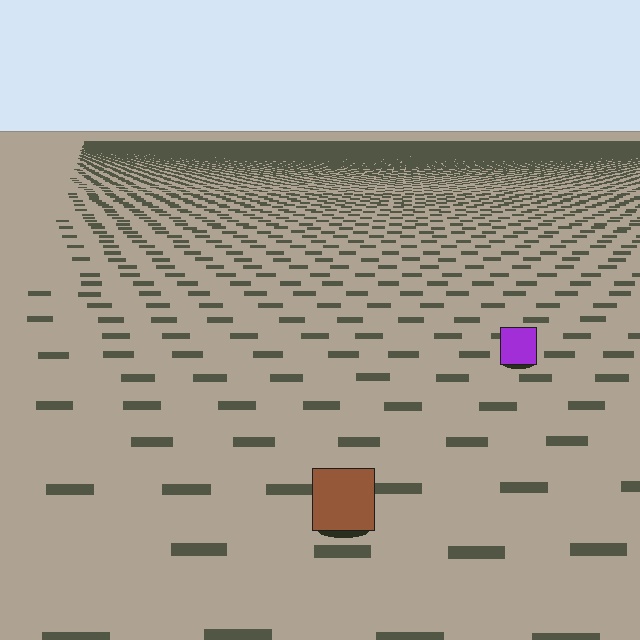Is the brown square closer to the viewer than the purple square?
Yes. The brown square is closer — you can tell from the texture gradient: the ground texture is coarser near it.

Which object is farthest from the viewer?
The purple square is farthest from the viewer. It appears smaller and the ground texture around it is denser.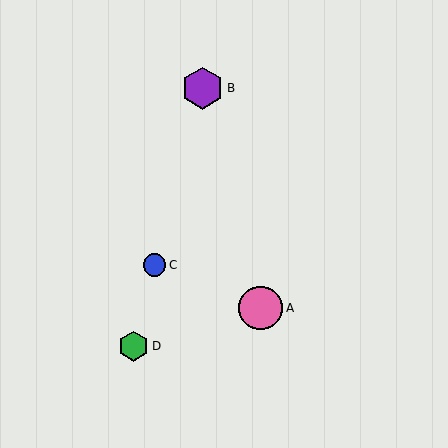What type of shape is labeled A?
Shape A is a pink circle.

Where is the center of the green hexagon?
The center of the green hexagon is at (134, 346).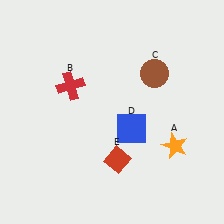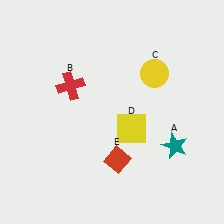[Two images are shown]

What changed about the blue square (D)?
In Image 1, D is blue. In Image 2, it changed to yellow.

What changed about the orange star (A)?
In Image 1, A is orange. In Image 2, it changed to teal.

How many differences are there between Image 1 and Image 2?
There are 3 differences between the two images.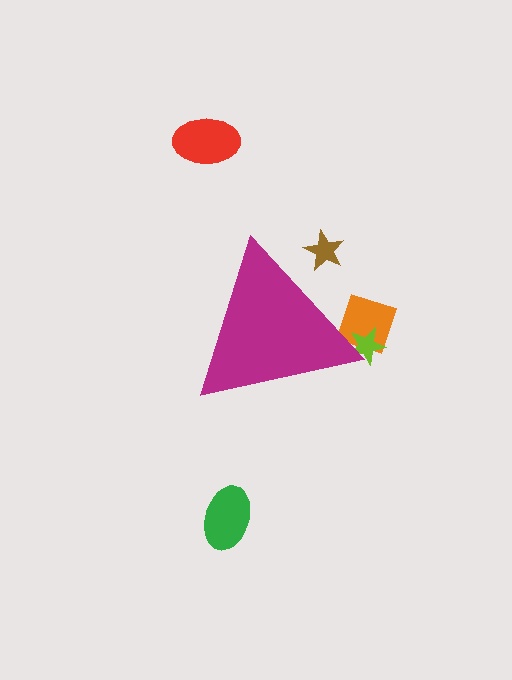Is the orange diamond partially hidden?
Yes, the orange diamond is partially hidden behind the magenta triangle.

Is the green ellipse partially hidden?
No, the green ellipse is fully visible.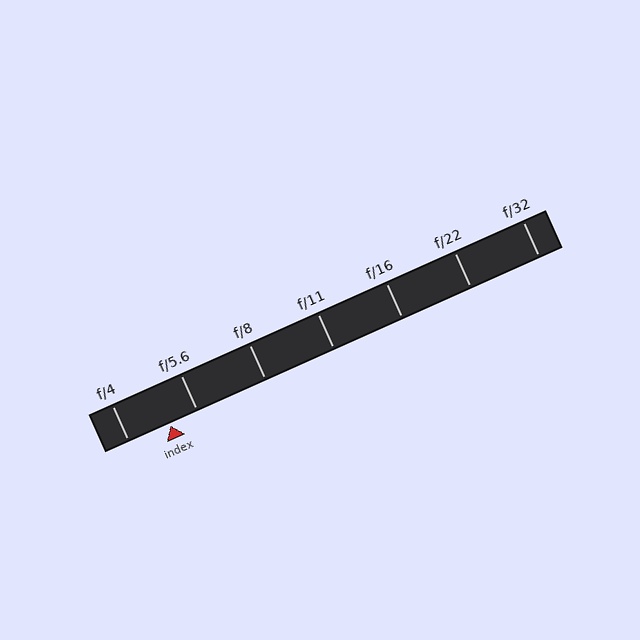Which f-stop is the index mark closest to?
The index mark is closest to f/5.6.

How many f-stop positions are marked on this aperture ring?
There are 7 f-stop positions marked.